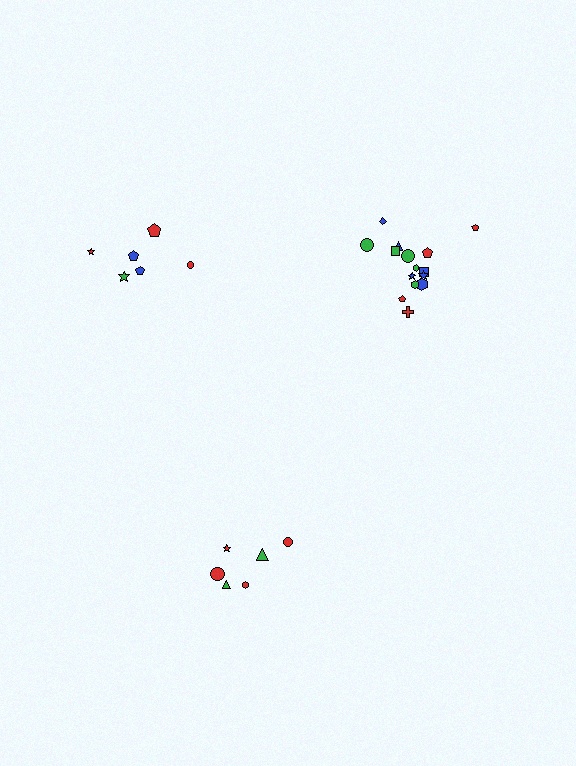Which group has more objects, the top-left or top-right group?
The top-right group.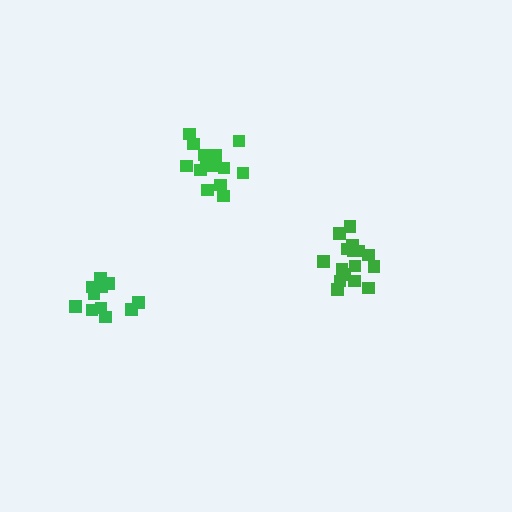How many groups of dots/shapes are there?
There are 3 groups.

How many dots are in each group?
Group 1: 14 dots, Group 2: 16 dots, Group 3: 11 dots (41 total).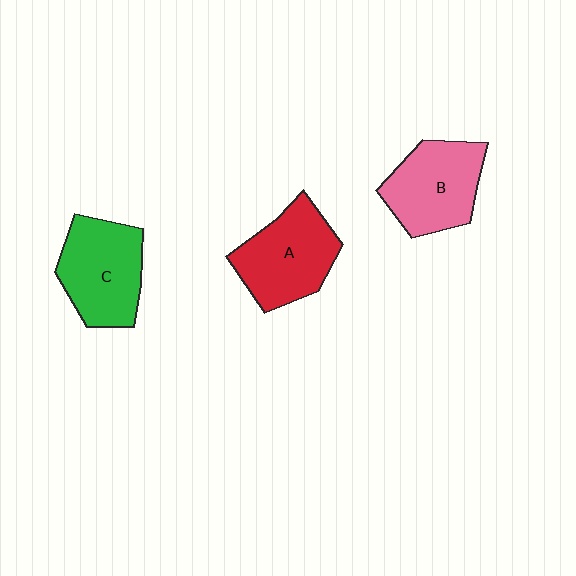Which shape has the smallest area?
Shape B (pink).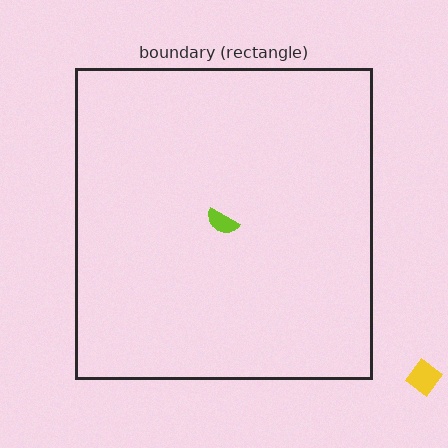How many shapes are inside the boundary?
1 inside, 1 outside.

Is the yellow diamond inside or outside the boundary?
Outside.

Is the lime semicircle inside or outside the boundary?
Inside.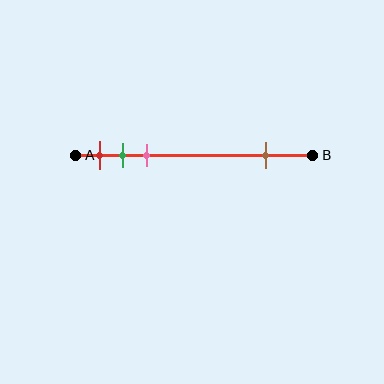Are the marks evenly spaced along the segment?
No, the marks are not evenly spaced.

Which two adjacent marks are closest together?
The green and pink marks are the closest adjacent pair.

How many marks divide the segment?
There are 4 marks dividing the segment.